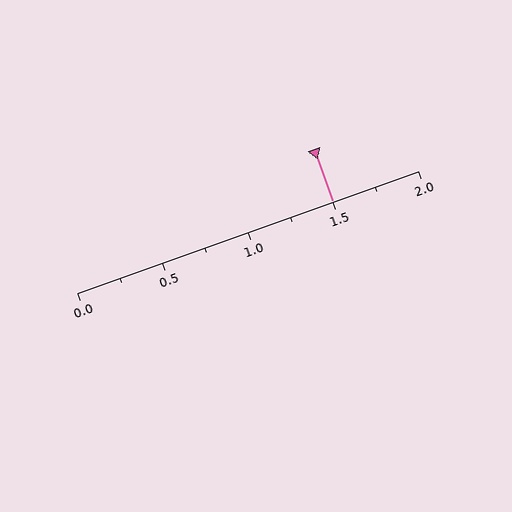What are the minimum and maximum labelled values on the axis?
The axis runs from 0.0 to 2.0.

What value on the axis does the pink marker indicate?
The marker indicates approximately 1.5.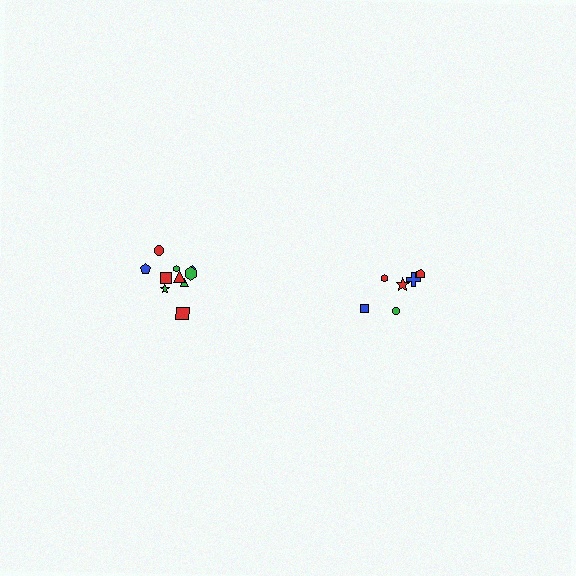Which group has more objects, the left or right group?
The left group.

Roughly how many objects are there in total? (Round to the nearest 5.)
Roughly 15 objects in total.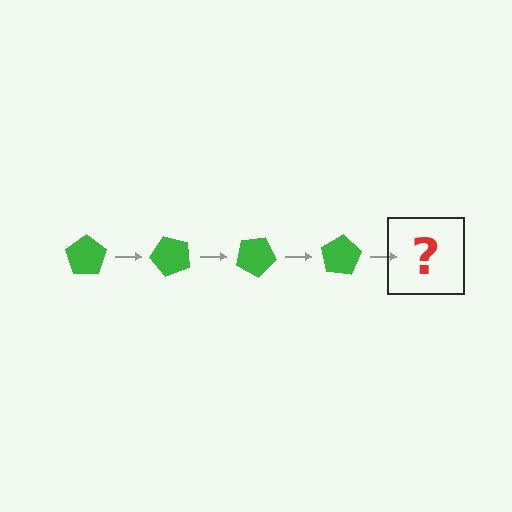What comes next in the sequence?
The next element should be a green pentagon rotated 200 degrees.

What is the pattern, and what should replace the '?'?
The pattern is that the pentagon rotates 50 degrees each step. The '?' should be a green pentagon rotated 200 degrees.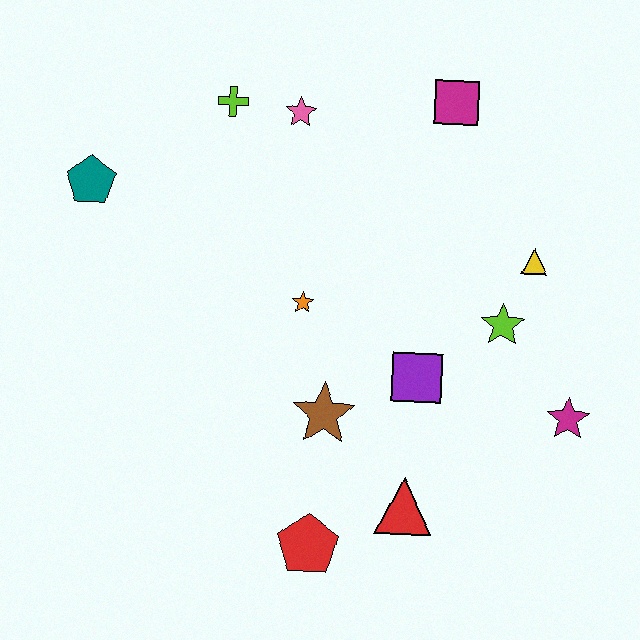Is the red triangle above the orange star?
No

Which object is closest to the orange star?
The brown star is closest to the orange star.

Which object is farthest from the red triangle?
The teal pentagon is farthest from the red triangle.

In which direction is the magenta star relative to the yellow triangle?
The magenta star is below the yellow triangle.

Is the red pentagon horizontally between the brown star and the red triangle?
No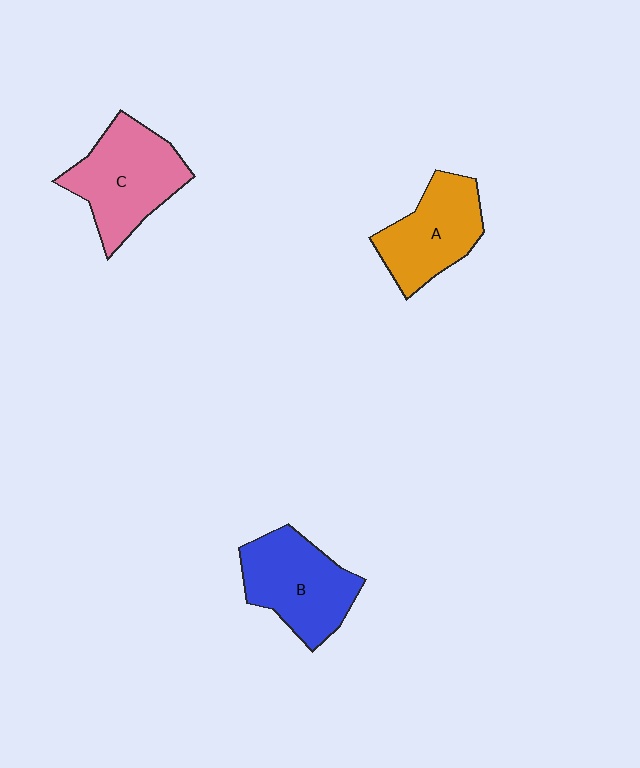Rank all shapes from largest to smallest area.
From largest to smallest: C (pink), B (blue), A (orange).